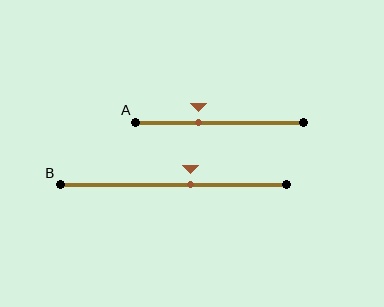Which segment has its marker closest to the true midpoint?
Segment B has its marker closest to the true midpoint.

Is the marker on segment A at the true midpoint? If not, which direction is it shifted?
No, the marker on segment A is shifted to the left by about 13% of the segment length.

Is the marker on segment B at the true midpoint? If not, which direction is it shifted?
No, the marker on segment B is shifted to the right by about 8% of the segment length.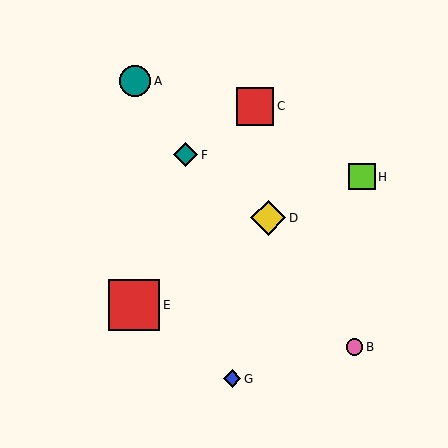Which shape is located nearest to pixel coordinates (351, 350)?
The pink circle (labeled B) at (355, 347) is nearest to that location.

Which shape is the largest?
The red square (labeled E) is the largest.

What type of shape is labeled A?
Shape A is a teal circle.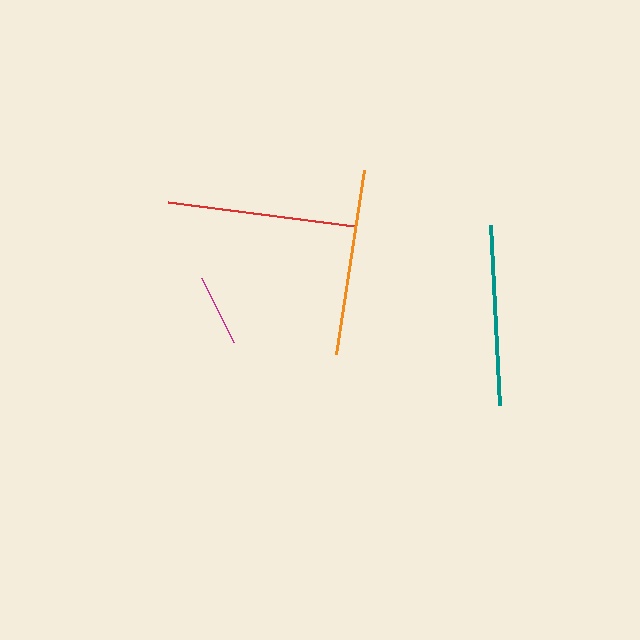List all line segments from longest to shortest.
From longest to shortest: red, orange, teal, magenta.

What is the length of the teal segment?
The teal segment is approximately 180 pixels long.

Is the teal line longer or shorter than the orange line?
The orange line is longer than the teal line.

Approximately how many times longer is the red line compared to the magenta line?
The red line is approximately 2.6 times the length of the magenta line.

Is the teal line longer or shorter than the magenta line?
The teal line is longer than the magenta line.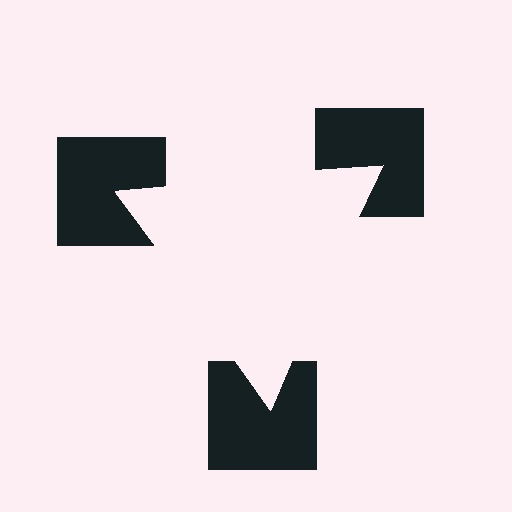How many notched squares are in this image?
There are 3 — one at each vertex of the illusory triangle.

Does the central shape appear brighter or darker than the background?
It typically appears slightly brighter than the background, even though no actual brightness change is drawn.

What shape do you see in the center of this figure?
An illusory triangle — its edges are inferred from the aligned wedge cuts in the notched squares, not physically drawn.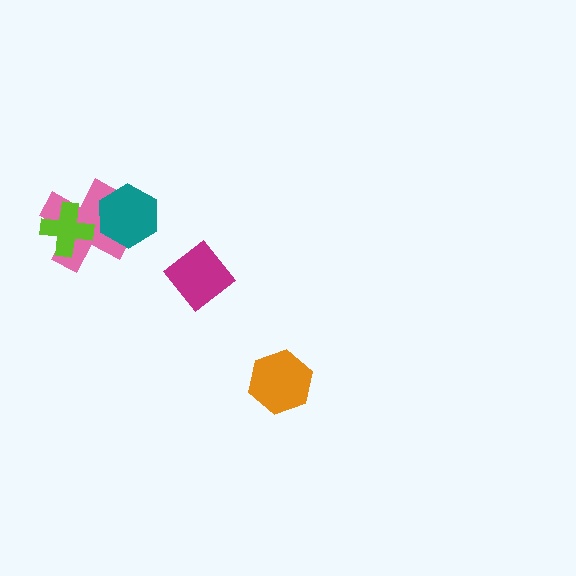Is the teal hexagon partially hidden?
No, no other shape covers it.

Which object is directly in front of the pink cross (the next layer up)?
The lime cross is directly in front of the pink cross.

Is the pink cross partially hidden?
Yes, it is partially covered by another shape.